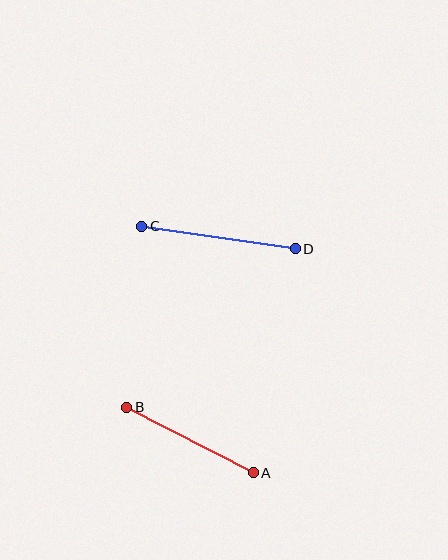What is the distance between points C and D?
The distance is approximately 155 pixels.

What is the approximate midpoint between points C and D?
The midpoint is at approximately (219, 238) pixels.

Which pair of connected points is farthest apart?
Points C and D are farthest apart.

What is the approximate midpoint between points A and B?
The midpoint is at approximately (190, 440) pixels.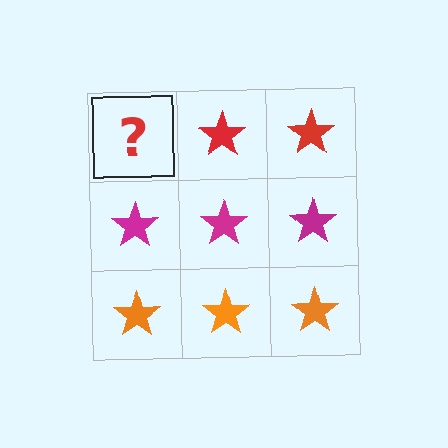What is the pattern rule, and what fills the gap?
The rule is that each row has a consistent color. The gap should be filled with a red star.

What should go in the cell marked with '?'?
The missing cell should contain a red star.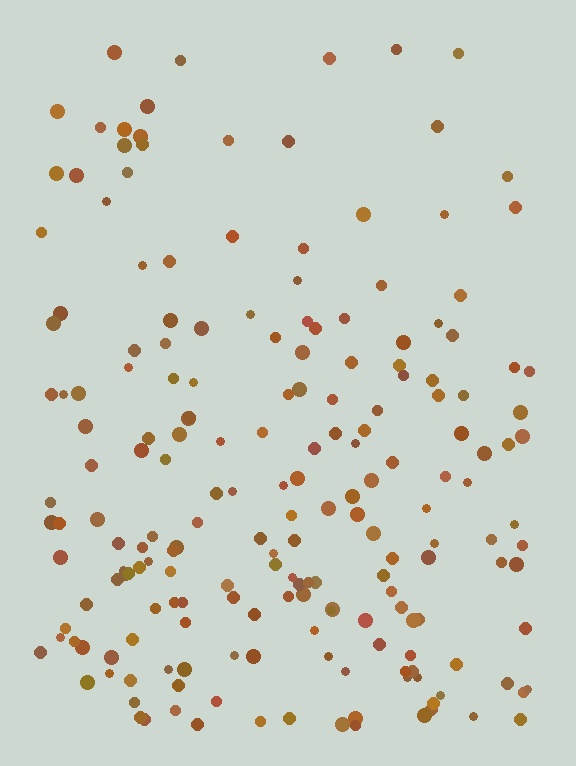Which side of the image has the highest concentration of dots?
The bottom.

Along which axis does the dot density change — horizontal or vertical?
Vertical.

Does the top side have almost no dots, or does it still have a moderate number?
Still a moderate number, just noticeably fewer than the bottom.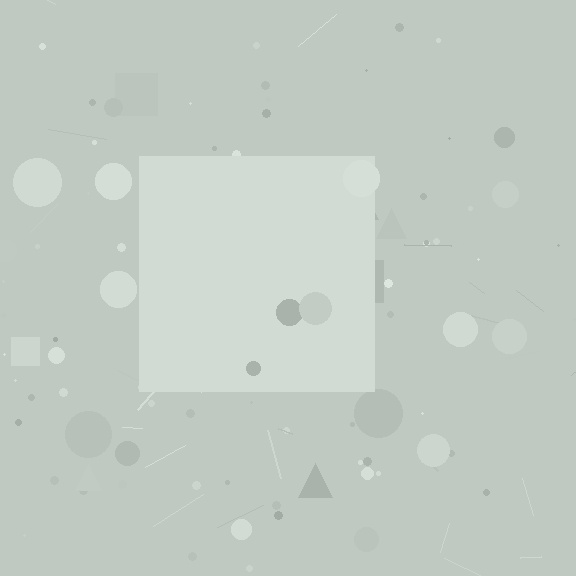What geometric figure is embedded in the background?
A square is embedded in the background.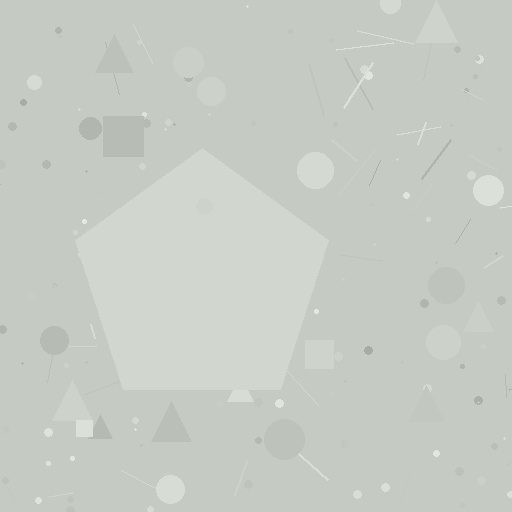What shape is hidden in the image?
A pentagon is hidden in the image.